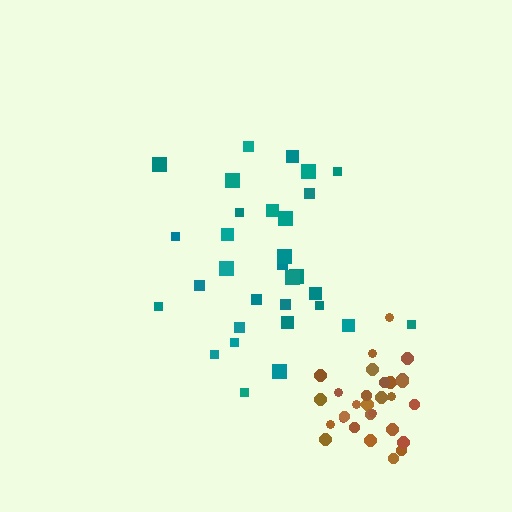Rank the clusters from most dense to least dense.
brown, teal.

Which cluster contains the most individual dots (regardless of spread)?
Teal (31).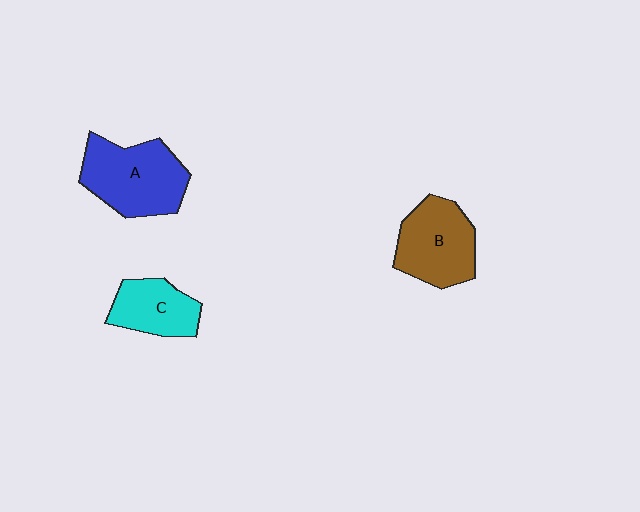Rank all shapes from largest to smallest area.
From largest to smallest: A (blue), B (brown), C (cyan).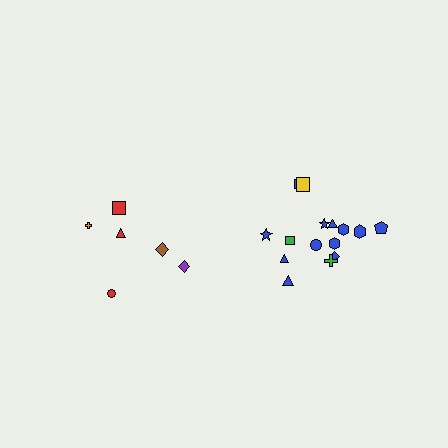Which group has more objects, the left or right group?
The right group.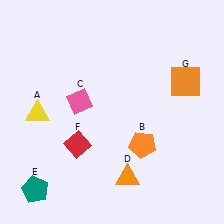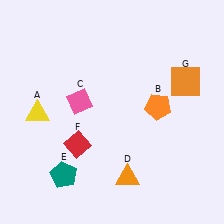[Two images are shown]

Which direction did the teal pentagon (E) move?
The teal pentagon (E) moved right.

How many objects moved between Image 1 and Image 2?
2 objects moved between the two images.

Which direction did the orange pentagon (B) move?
The orange pentagon (B) moved up.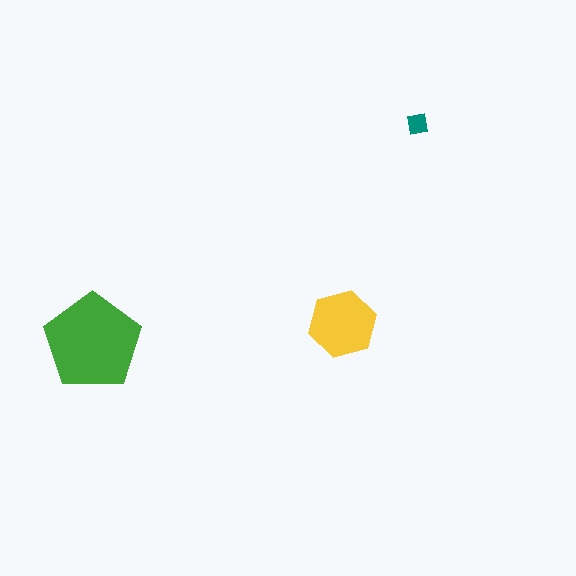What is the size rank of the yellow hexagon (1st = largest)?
2nd.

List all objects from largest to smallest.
The green pentagon, the yellow hexagon, the teal square.